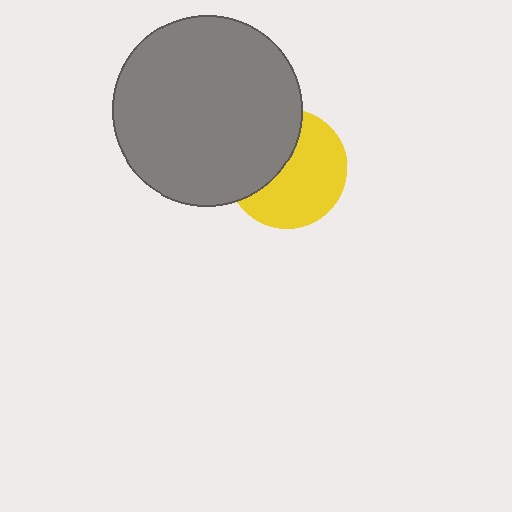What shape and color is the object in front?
The object in front is a gray circle.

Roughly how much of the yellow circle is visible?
About half of it is visible (roughly 60%).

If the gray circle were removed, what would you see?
You would see the complete yellow circle.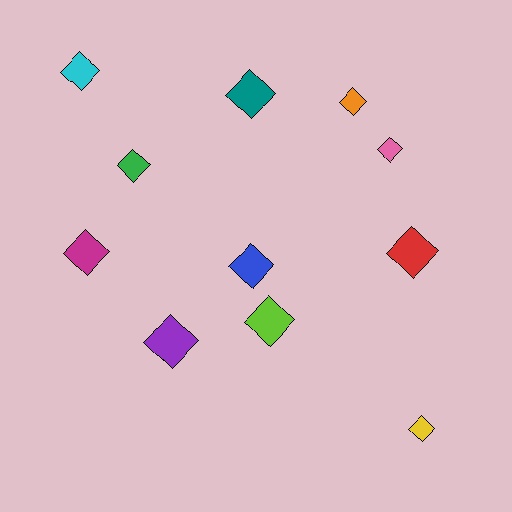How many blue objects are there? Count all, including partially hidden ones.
There is 1 blue object.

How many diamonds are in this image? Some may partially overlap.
There are 11 diamonds.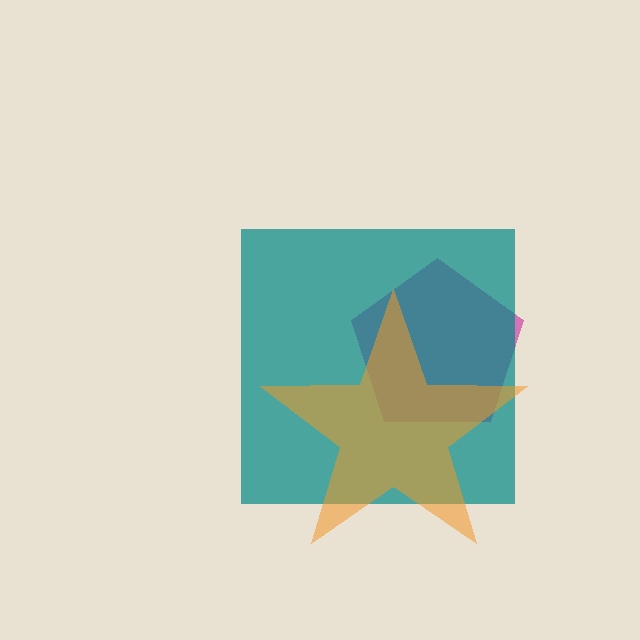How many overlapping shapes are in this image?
There are 3 overlapping shapes in the image.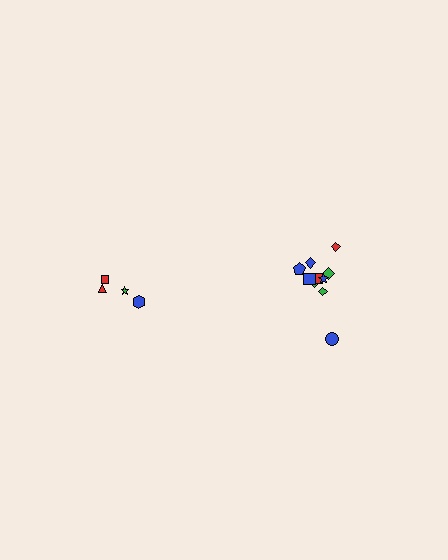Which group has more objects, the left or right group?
The right group.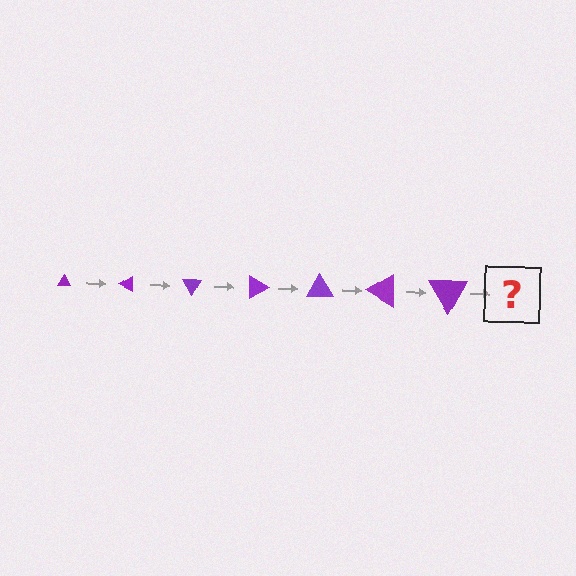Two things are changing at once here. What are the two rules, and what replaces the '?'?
The two rules are that the triangle grows larger each step and it rotates 30 degrees each step. The '?' should be a triangle, larger than the previous one and rotated 210 degrees from the start.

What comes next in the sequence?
The next element should be a triangle, larger than the previous one and rotated 210 degrees from the start.